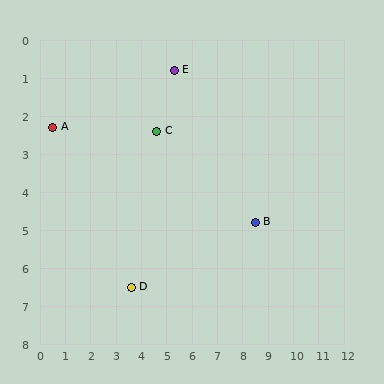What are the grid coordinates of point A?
Point A is at approximately (0.5, 2.3).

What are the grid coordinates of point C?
Point C is at approximately (4.6, 2.4).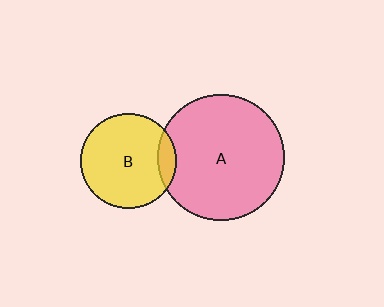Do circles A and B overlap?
Yes.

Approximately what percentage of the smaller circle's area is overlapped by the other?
Approximately 10%.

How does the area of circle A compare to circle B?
Approximately 1.8 times.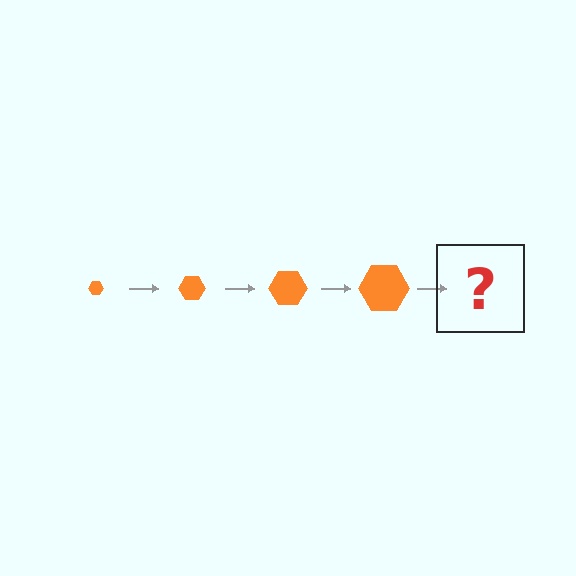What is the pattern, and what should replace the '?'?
The pattern is that the hexagon gets progressively larger each step. The '?' should be an orange hexagon, larger than the previous one.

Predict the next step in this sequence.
The next step is an orange hexagon, larger than the previous one.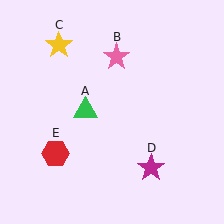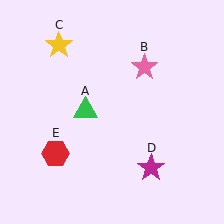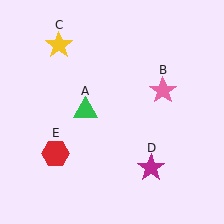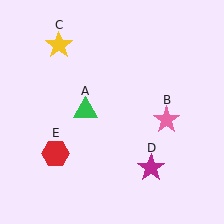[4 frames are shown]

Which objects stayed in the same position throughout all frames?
Green triangle (object A) and yellow star (object C) and magenta star (object D) and red hexagon (object E) remained stationary.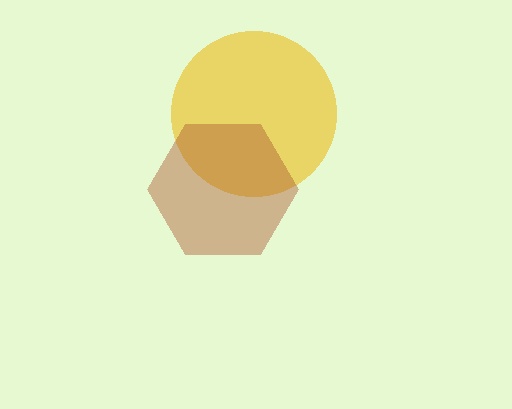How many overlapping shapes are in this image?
There are 2 overlapping shapes in the image.